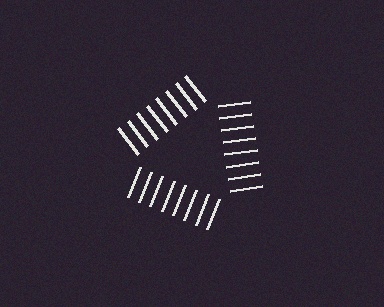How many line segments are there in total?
24 — 8 along each of the 3 edges.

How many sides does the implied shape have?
3 sides — the line-ends trace a triangle.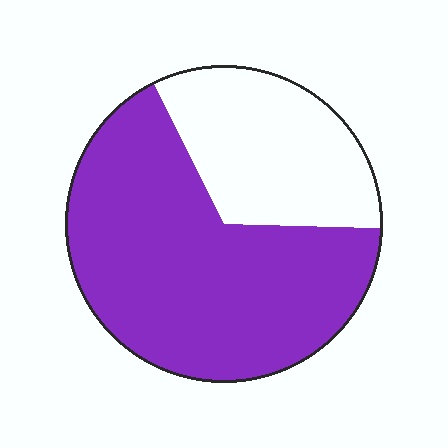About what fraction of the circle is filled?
About two thirds (2/3).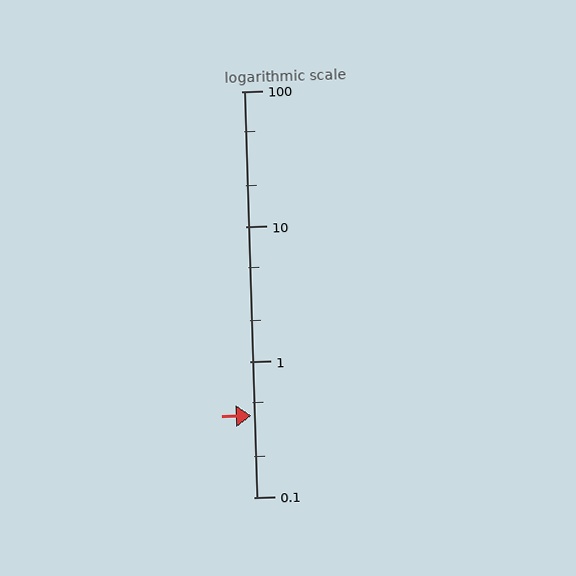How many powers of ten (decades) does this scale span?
The scale spans 3 decades, from 0.1 to 100.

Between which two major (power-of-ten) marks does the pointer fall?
The pointer is between 0.1 and 1.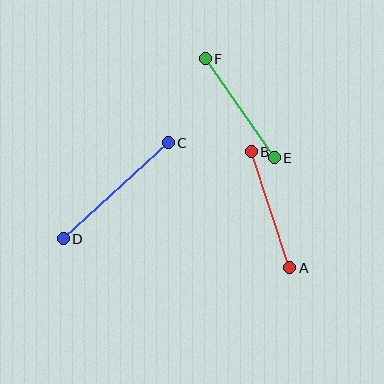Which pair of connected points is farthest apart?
Points C and D are farthest apart.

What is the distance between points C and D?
The distance is approximately 142 pixels.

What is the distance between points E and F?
The distance is approximately 121 pixels.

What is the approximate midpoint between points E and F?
The midpoint is at approximately (240, 108) pixels.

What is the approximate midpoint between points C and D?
The midpoint is at approximately (116, 191) pixels.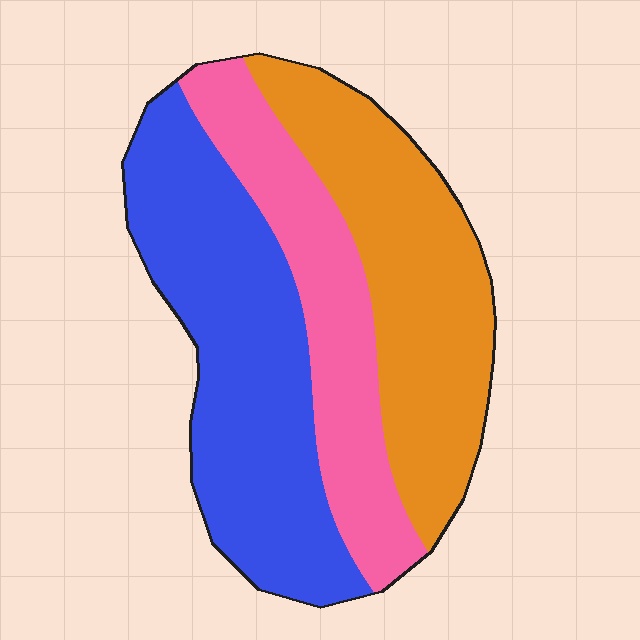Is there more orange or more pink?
Orange.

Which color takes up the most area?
Blue, at roughly 40%.